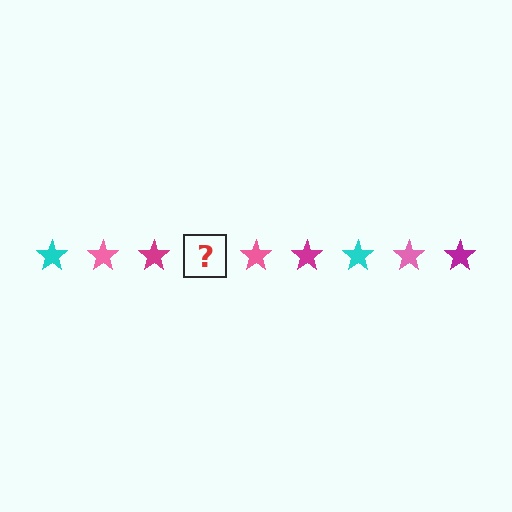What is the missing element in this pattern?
The missing element is a cyan star.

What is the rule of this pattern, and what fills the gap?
The rule is that the pattern cycles through cyan, pink, magenta stars. The gap should be filled with a cyan star.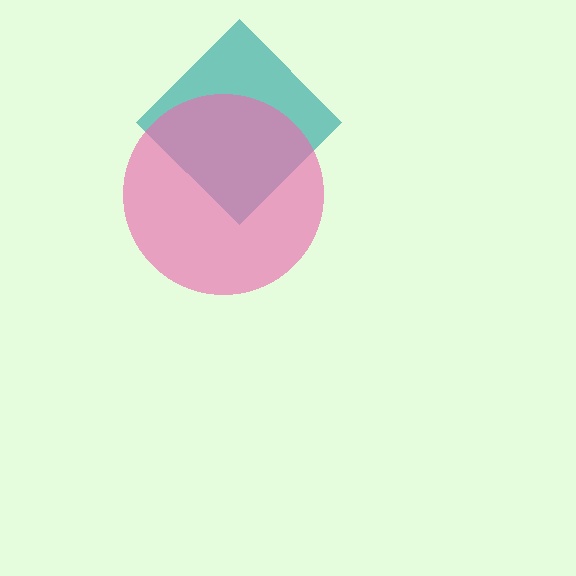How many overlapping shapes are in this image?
There are 2 overlapping shapes in the image.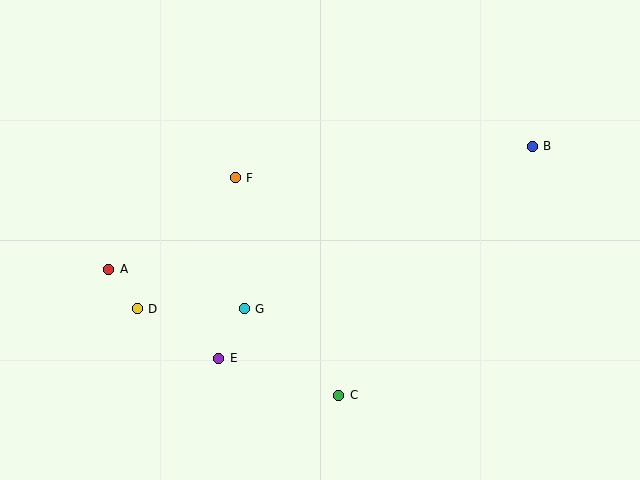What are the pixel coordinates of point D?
Point D is at (137, 309).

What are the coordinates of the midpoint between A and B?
The midpoint between A and B is at (320, 208).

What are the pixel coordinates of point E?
Point E is at (219, 358).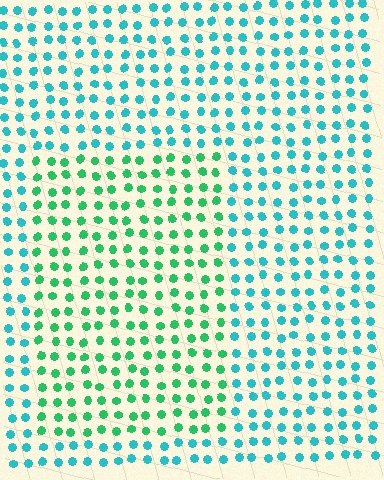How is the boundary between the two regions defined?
The boundary is defined purely by a slight shift in hue (about 38 degrees). Spacing, size, and orientation are identical on both sides.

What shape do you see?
I see a rectangle.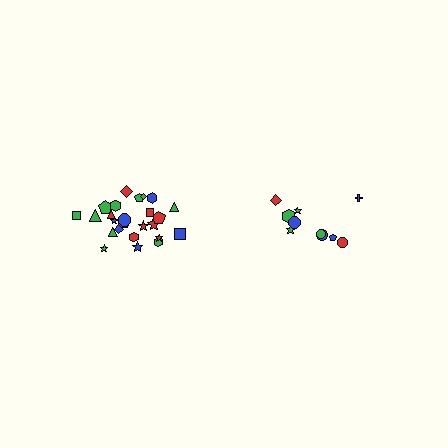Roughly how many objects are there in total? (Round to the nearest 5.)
Roughly 35 objects in total.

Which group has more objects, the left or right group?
The left group.